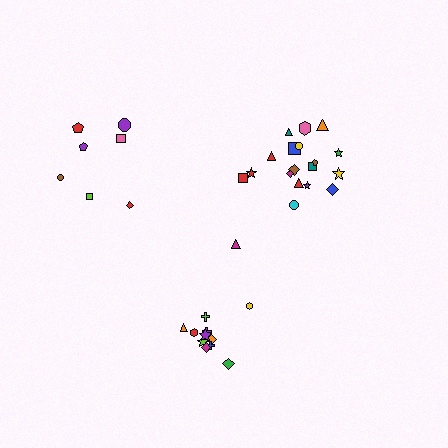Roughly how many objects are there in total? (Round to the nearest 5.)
Roughly 35 objects in total.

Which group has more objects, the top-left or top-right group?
The top-right group.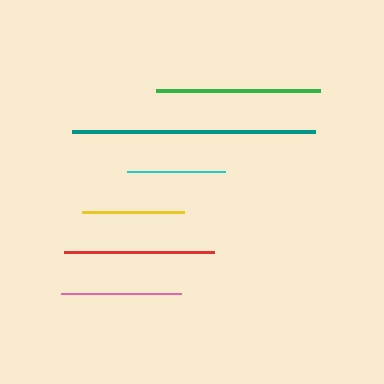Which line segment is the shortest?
The cyan line is the shortest at approximately 99 pixels.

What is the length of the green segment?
The green segment is approximately 164 pixels long.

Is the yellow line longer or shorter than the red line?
The red line is longer than the yellow line.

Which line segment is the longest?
The teal line is the longest at approximately 243 pixels.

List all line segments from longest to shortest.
From longest to shortest: teal, green, red, pink, yellow, cyan.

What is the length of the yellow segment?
The yellow segment is approximately 102 pixels long.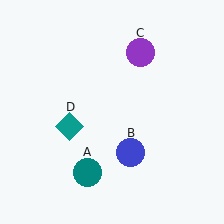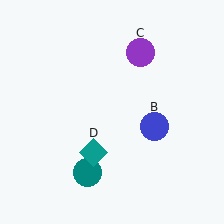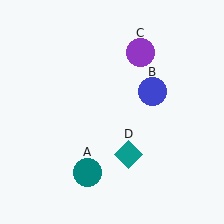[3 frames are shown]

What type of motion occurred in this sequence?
The blue circle (object B), teal diamond (object D) rotated counterclockwise around the center of the scene.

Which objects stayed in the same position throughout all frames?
Teal circle (object A) and purple circle (object C) remained stationary.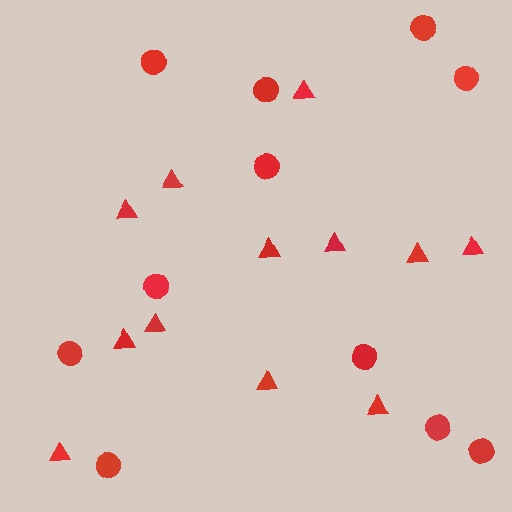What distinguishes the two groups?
There are 2 groups: one group of triangles (12) and one group of circles (11).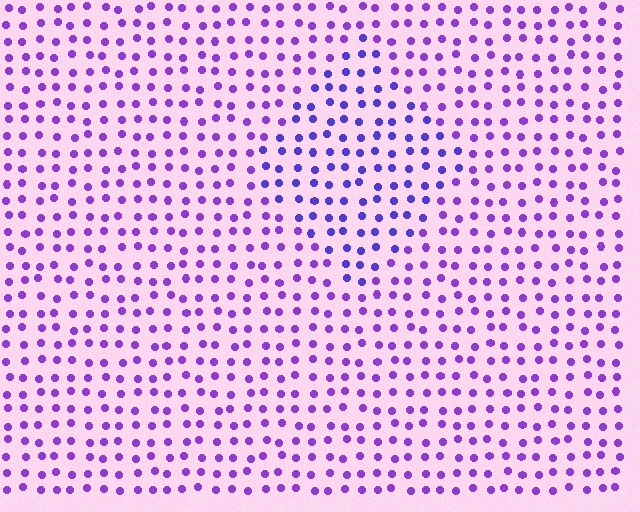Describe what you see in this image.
The image is filled with small purple elements in a uniform arrangement. A diamond-shaped region is visible where the elements are tinted to a slightly different hue, forming a subtle color boundary.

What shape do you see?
I see a diamond.